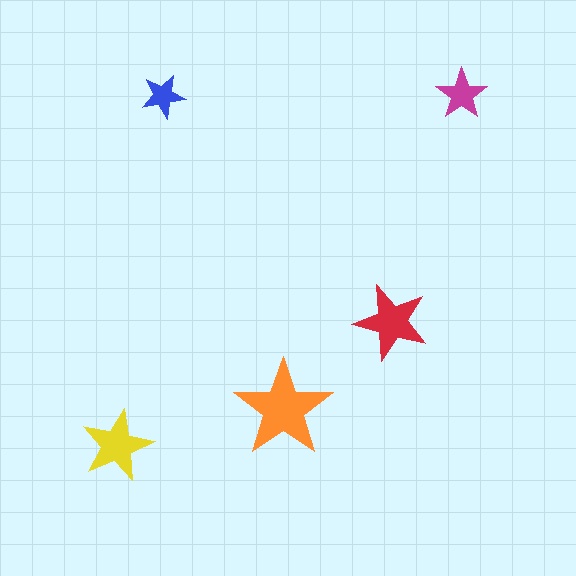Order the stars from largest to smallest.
the orange one, the red one, the yellow one, the magenta one, the blue one.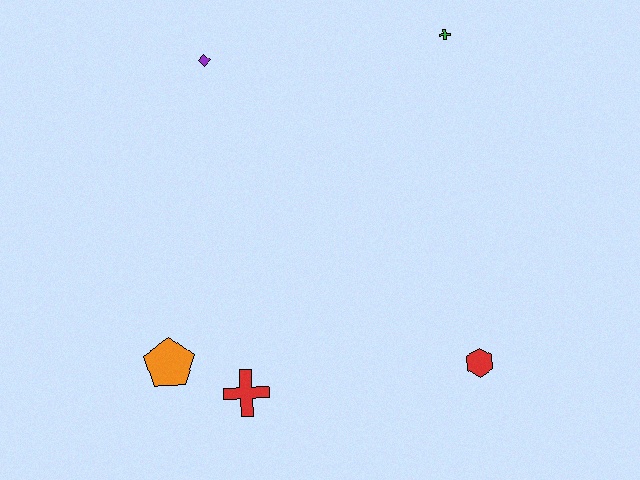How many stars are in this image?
There are no stars.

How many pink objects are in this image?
There are no pink objects.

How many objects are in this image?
There are 5 objects.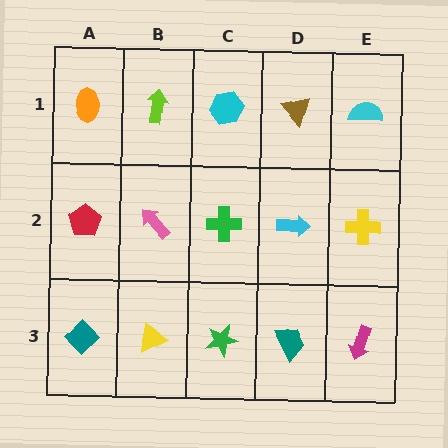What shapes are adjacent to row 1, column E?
A yellow cross (row 2, column E), a brown triangle (row 1, column D).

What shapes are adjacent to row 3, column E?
A yellow cross (row 2, column E), a teal trapezoid (row 3, column D).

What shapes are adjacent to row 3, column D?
A cyan arrow (row 2, column D), a green star (row 3, column C), a magenta arrow (row 3, column E).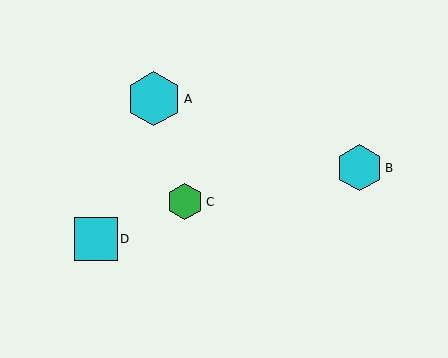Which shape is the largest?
The cyan hexagon (labeled A) is the largest.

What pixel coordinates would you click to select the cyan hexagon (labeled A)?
Click at (154, 99) to select the cyan hexagon A.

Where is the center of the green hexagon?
The center of the green hexagon is at (185, 202).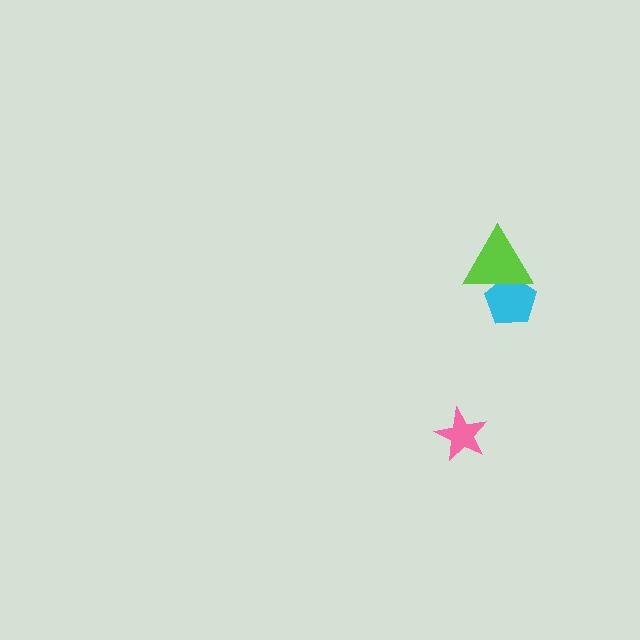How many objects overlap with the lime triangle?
1 object overlaps with the lime triangle.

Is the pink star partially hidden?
No, no other shape covers it.